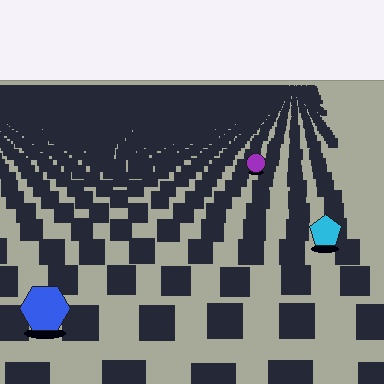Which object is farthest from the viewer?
The purple circle is farthest from the viewer. It appears smaller and the ground texture around it is denser.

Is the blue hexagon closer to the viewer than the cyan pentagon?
Yes. The blue hexagon is closer — you can tell from the texture gradient: the ground texture is coarser near it.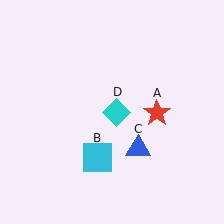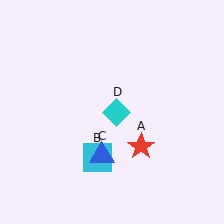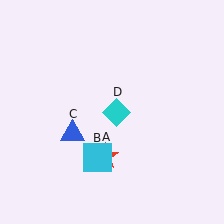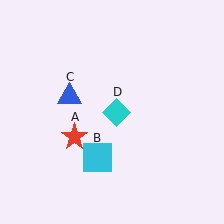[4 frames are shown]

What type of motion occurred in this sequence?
The red star (object A), blue triangle (object C) rotated clockwise around the center of the scene.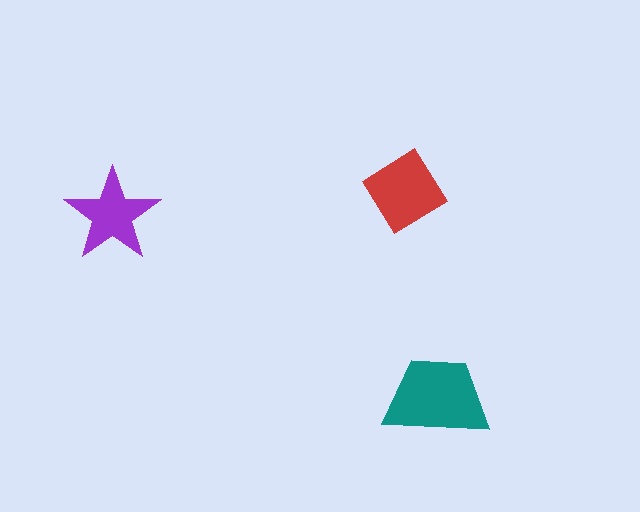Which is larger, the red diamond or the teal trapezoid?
The teal trapezoid.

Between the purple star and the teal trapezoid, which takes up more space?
The teal trapezoid.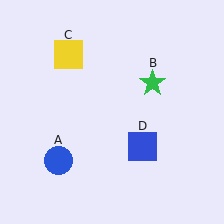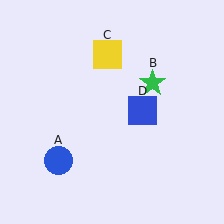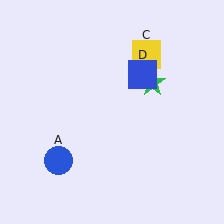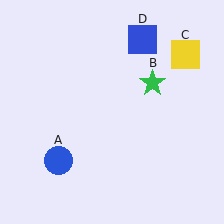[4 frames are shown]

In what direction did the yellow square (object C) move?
The yellow square (object C) moved right.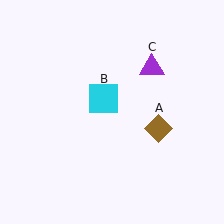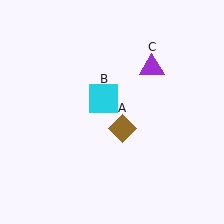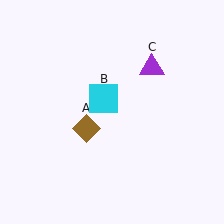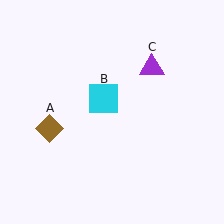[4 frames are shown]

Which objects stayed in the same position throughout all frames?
Cyan square (object B) and purple triangle (object C) remained stationary.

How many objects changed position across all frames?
1 object changed position: brown diamond (object A).